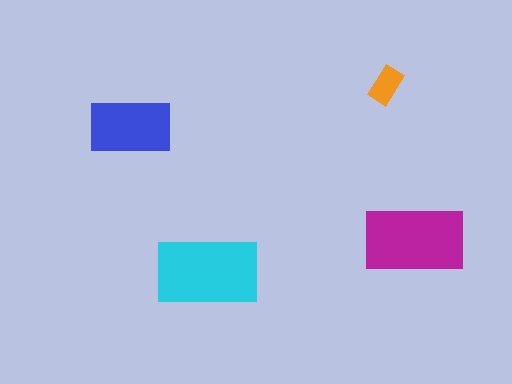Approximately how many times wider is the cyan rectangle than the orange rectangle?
About 2.5 times wider.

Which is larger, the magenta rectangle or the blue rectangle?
The magenta one.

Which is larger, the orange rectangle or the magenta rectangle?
The magenta one.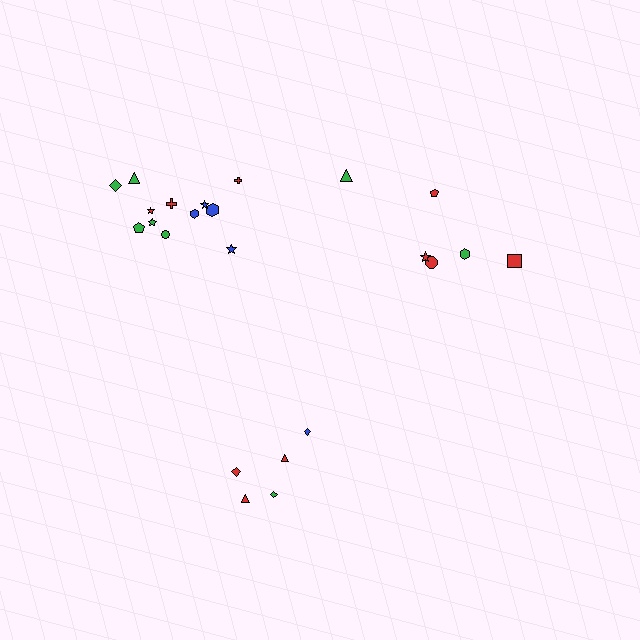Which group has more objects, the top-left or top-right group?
The top-left group.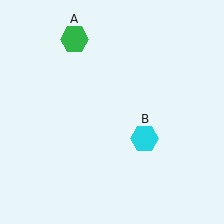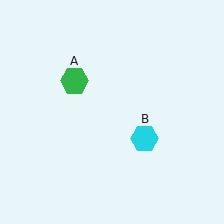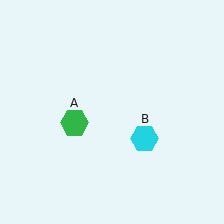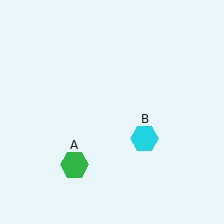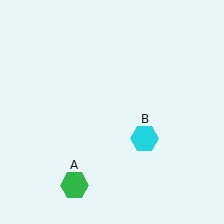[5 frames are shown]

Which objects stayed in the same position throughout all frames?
Cyan hexagon (object B) remained stationary.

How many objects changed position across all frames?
1 object changed position: green hexagon (object A).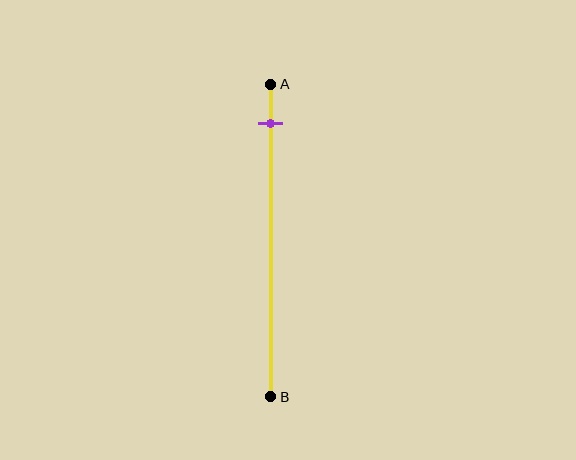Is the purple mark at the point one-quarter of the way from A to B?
No, the mark is at about 15% from A, not at the 25% one-quarter point.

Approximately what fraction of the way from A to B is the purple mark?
The purple mark is approximately 15% of the way from A to B.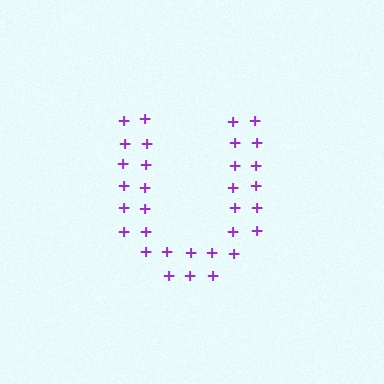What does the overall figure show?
The overall figure shows the letter U.